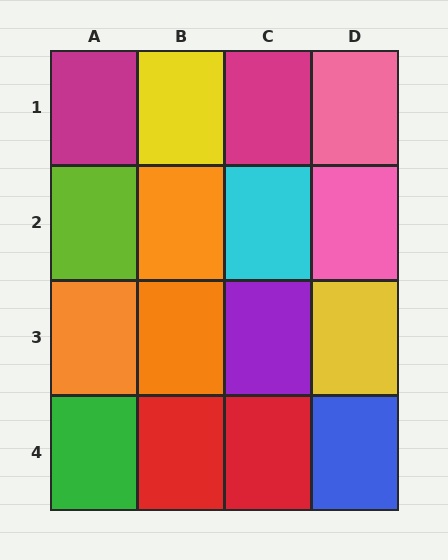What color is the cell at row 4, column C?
Red.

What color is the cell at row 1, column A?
Magenta.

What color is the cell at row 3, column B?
Orange.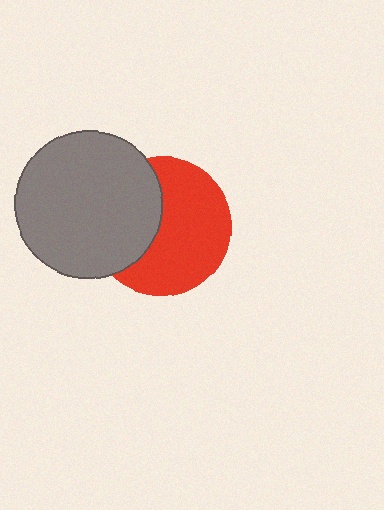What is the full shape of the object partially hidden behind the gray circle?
The partially hidden object is a red circle.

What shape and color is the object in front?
The object in front is a gray circle.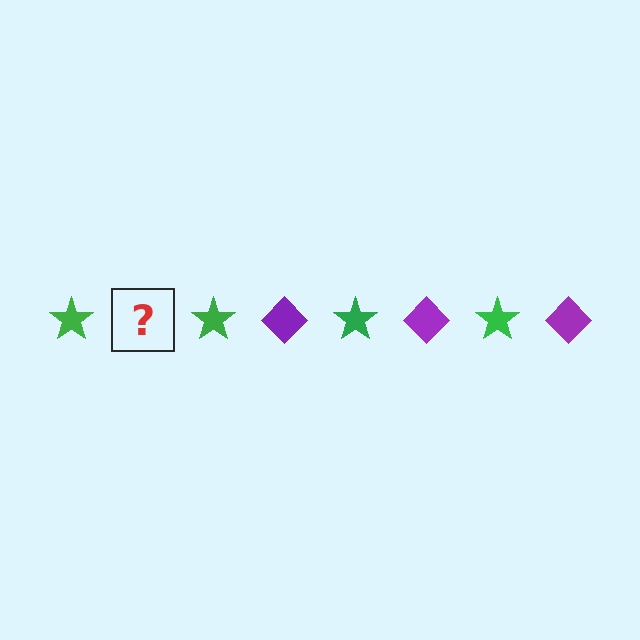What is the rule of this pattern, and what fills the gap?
The rule is that the pattern alternates between green star and purple diamond. The gap should be filled with a purple diamond.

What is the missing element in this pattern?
The missing element is a purple diamond.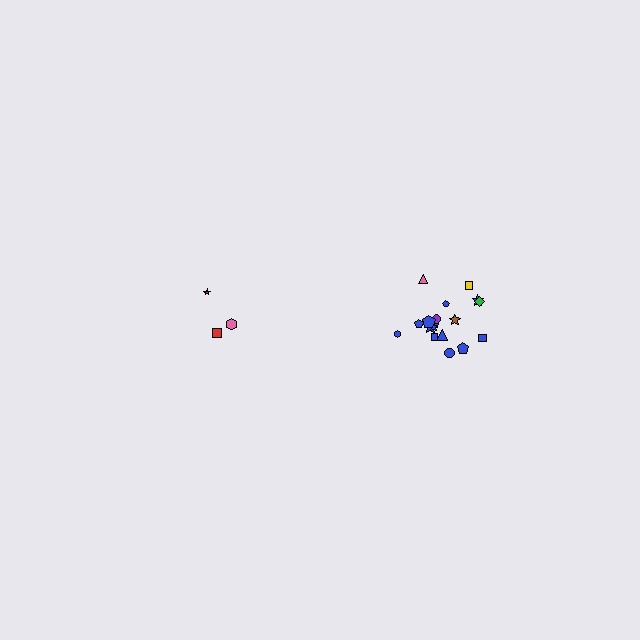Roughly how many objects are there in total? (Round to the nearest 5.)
Roughly 20 objects in total.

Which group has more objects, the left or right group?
The right group.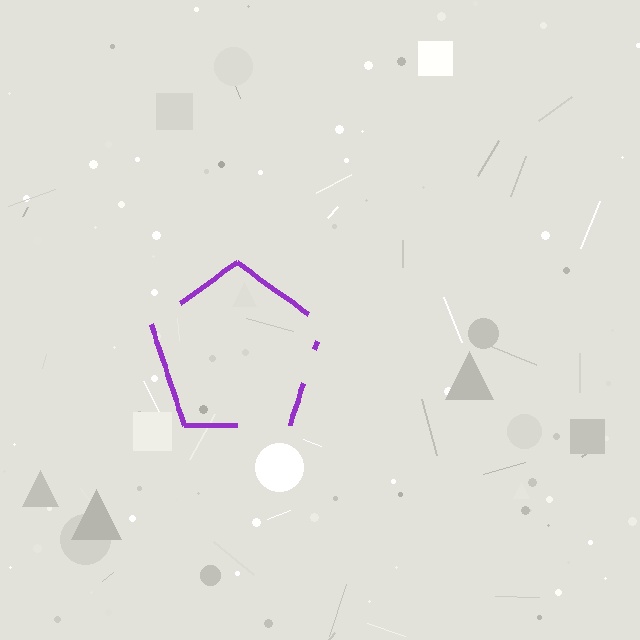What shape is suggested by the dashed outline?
The dashed outline suggests a pentagon.